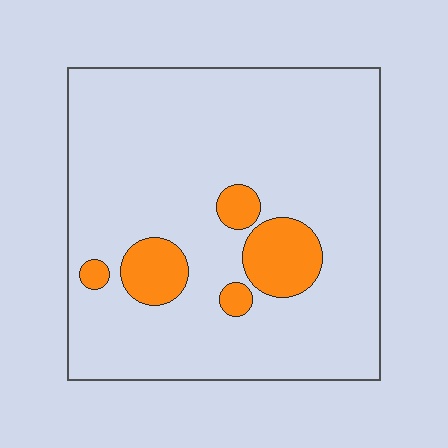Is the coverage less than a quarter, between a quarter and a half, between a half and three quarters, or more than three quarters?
Less than a quarter.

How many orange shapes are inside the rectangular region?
5.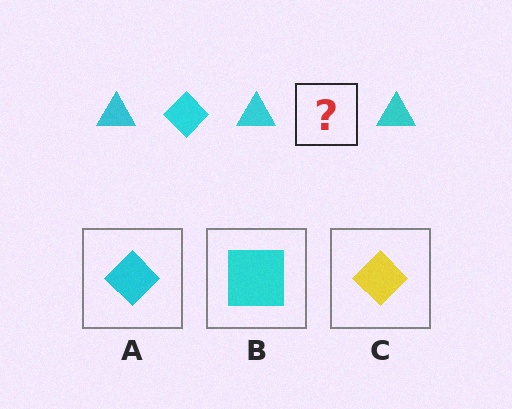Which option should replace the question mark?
Option A.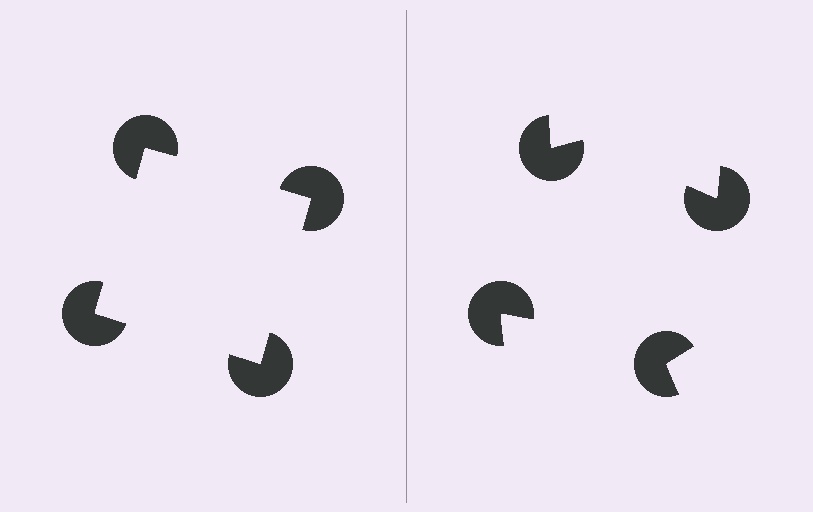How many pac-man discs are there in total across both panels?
8 — 4 on each side.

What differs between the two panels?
The pac-man discs are positioned identically on both sides; only the wedge orientations differ. On the left they align to a square; on the right they are misaligned.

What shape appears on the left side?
An illusory square.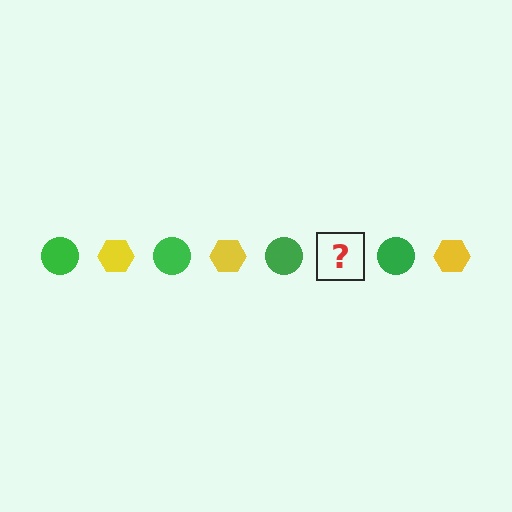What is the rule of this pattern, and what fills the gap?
The rule is that the pattern alternates between green circle and yellow hexagon. The gap should be filled with a yellow hexagon.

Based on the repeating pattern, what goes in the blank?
The blank should be a yellow hexagon.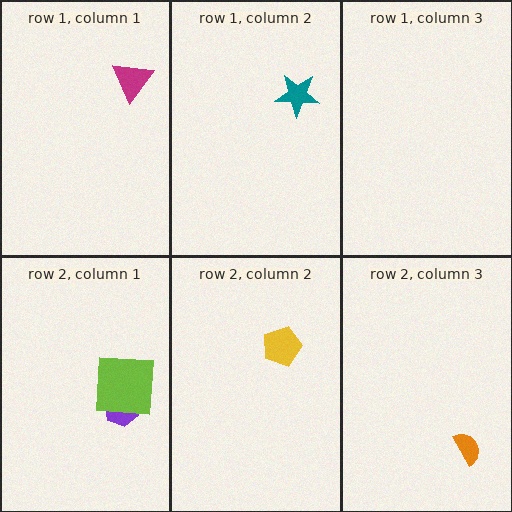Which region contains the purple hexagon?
The row 2, column 1 region.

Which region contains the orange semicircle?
The row 2, column 3 region.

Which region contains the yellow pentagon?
The row 2, column 2 region.